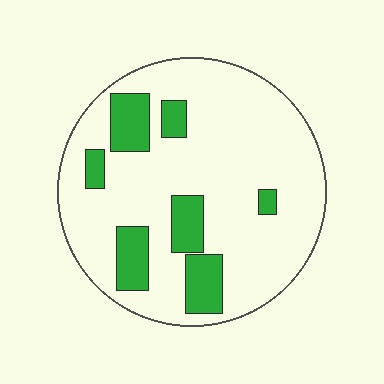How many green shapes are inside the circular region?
7.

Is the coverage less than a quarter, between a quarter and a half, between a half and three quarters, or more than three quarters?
Less than a quarter.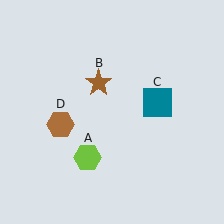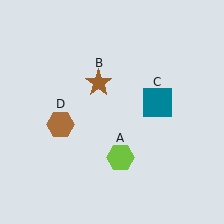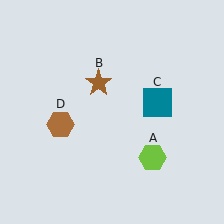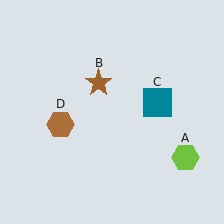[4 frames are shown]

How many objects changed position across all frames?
1 object changed position: lime hexagon (object A).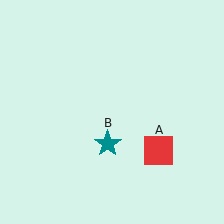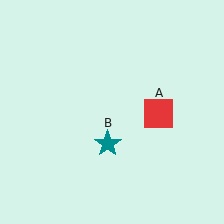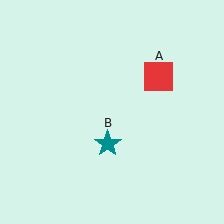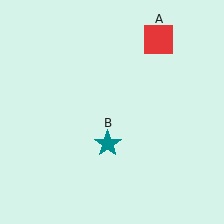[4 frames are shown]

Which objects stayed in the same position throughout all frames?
Teal star (object B) remained stationary.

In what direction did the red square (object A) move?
The red square (object A) moved up.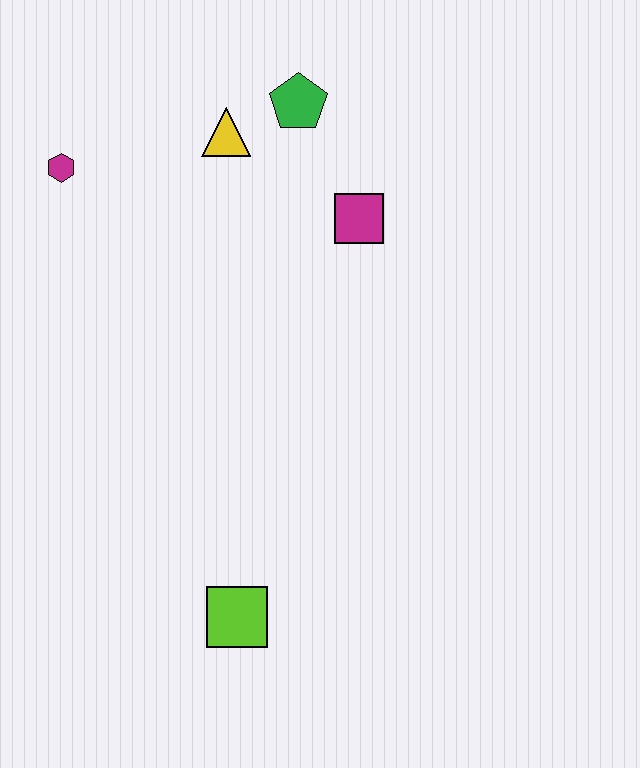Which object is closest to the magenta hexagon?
The yellow triangle is closest to the magenta hexagon.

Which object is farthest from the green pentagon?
The lime square is farthest from the green pentagon.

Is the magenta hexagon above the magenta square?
Yes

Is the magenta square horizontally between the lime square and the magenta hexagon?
No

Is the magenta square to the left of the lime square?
No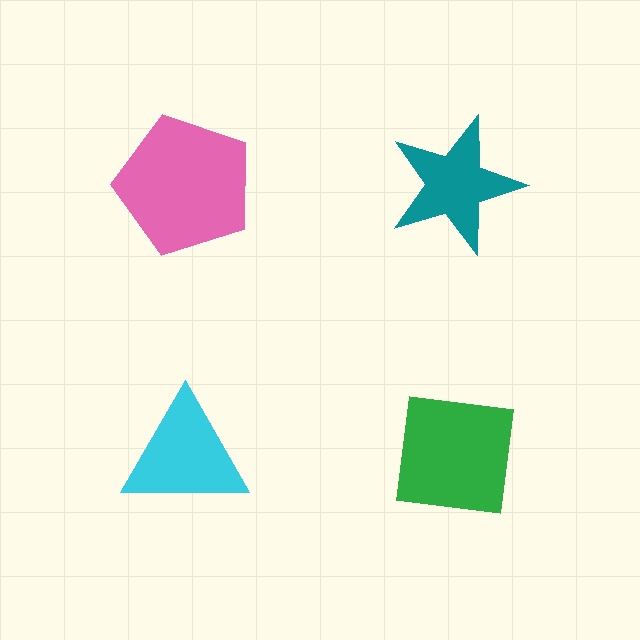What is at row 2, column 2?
A green square.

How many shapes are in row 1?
2 shapes.